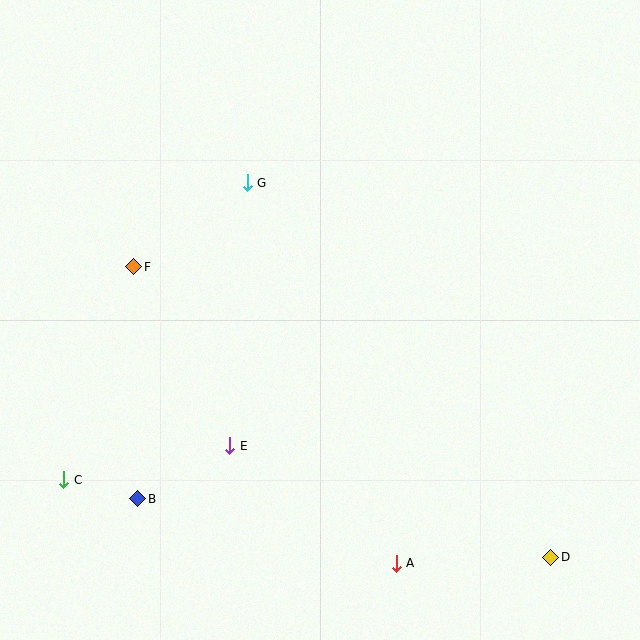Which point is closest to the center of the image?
Point E at (230, 446) is closest to the center.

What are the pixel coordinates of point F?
Point F is at (134, 267).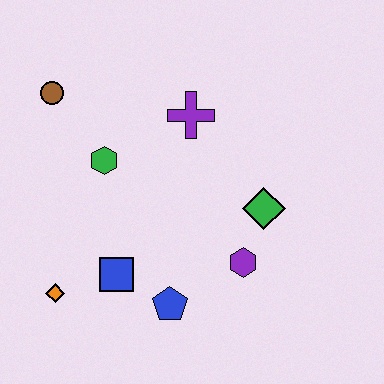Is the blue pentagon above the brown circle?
No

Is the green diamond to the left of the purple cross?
No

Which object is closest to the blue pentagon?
The blue square is closest to the blue pentagon.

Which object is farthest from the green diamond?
The brown circle is farthest from the green diamond.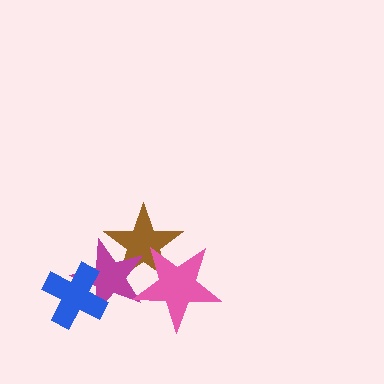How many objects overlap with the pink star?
2 objects overlap with the pink star.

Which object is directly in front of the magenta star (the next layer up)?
The pink star is directly in front of the magenta star.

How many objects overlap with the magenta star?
3 objects overlap with the magenta star.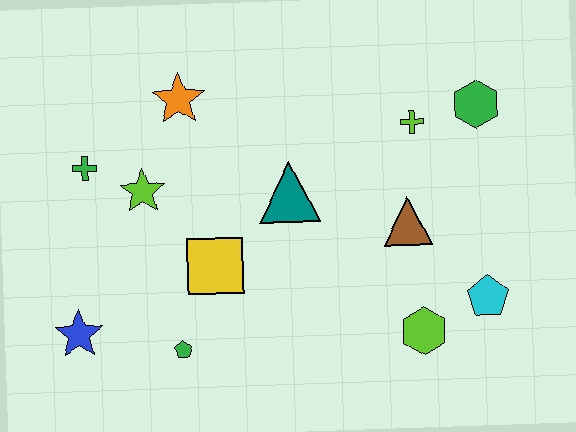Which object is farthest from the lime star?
The cyan pentagon is farthest from the lime star.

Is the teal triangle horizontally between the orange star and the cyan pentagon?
Yes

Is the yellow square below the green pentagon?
No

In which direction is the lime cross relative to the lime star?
The lime cross is to the right of the lime star.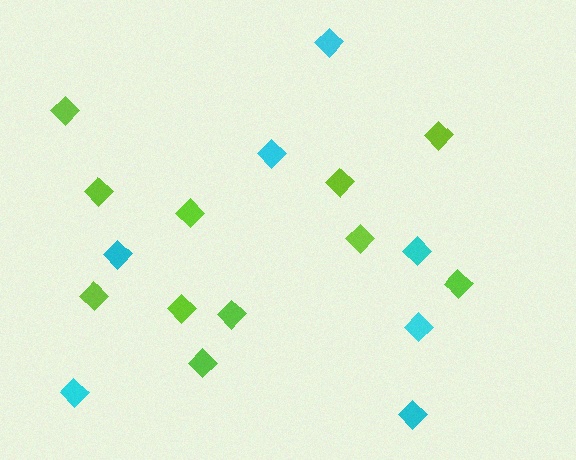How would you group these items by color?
There are 2 groups: one group of cyan diamonds (7) and one group of lime diamonds (11).